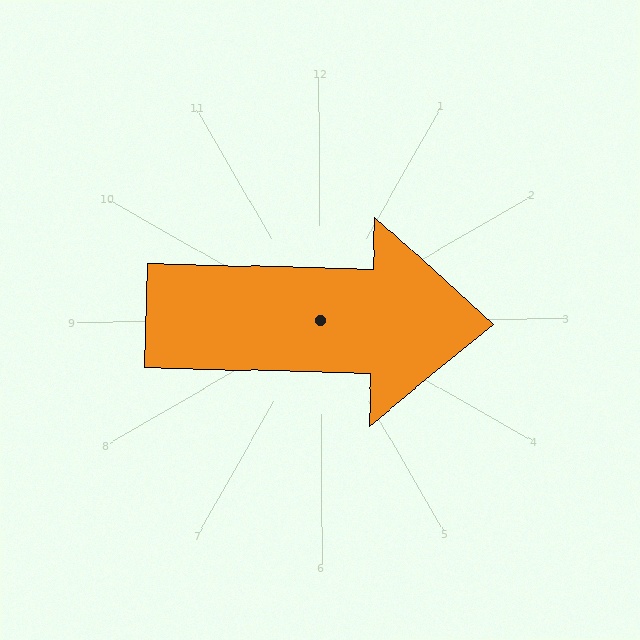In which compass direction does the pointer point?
East.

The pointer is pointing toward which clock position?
Roughly 3 o'clock.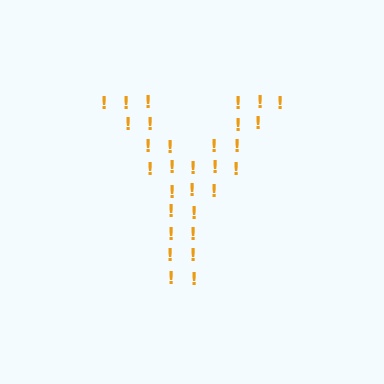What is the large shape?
The large shape is the letter Y.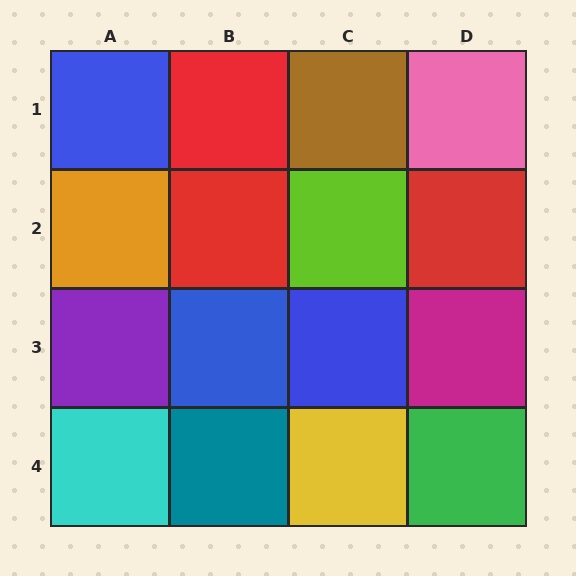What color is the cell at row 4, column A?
Cyan.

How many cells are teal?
1 cell is teal.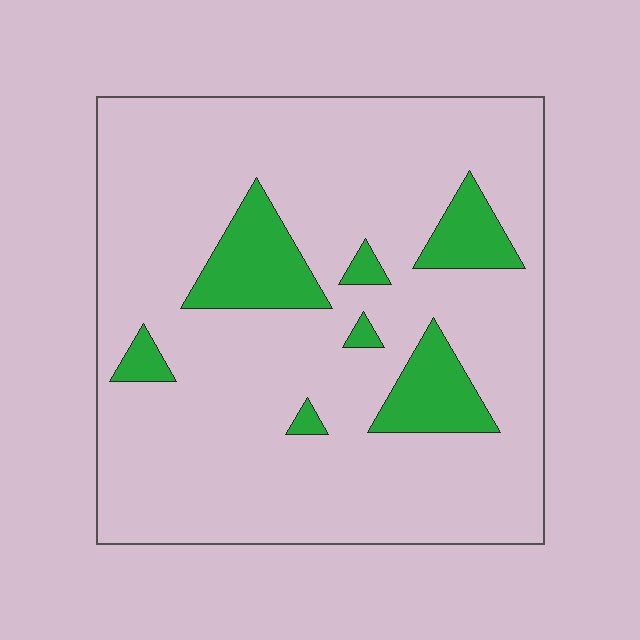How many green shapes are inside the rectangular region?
7.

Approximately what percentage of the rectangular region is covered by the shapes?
Approximately 15%.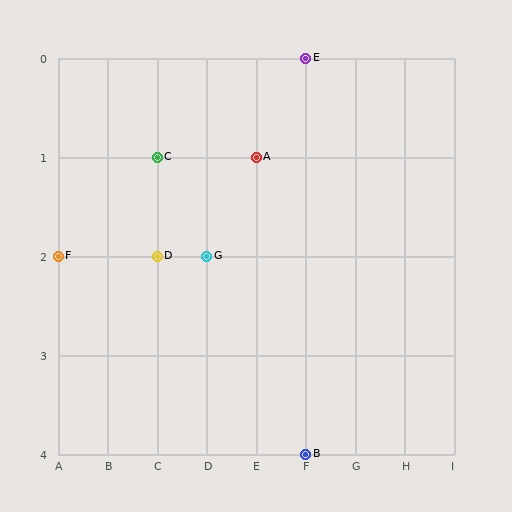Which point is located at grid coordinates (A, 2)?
Point F is at (A, 2).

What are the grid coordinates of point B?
Point B is at grid coordinates (F, 4).